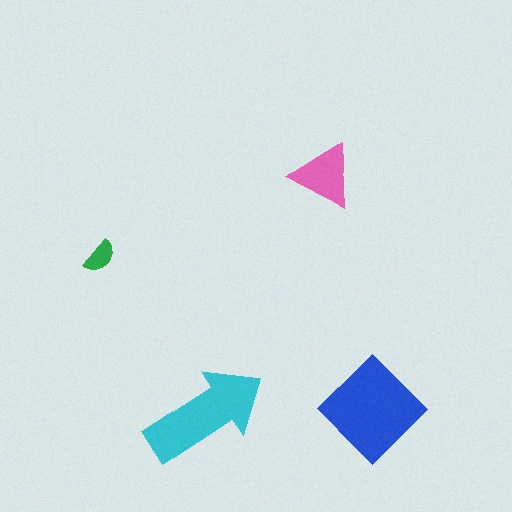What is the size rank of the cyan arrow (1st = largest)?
2nd.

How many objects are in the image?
There are 4 objects in the image.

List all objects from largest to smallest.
The blue diamond, the cyan arrow, the pink triangle, the green semicircle.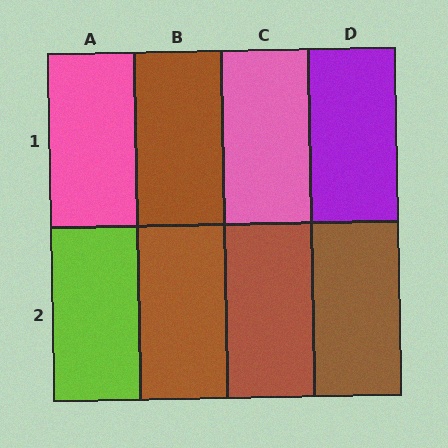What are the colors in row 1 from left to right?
Pink, brown, pink, purple.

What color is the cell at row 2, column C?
Brown.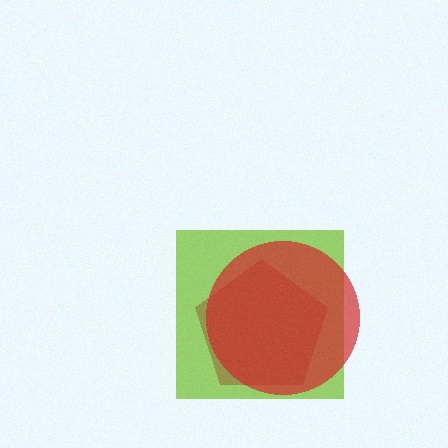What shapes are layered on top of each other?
The layered shapes are: a lime square, a brown pentagon, a red circle.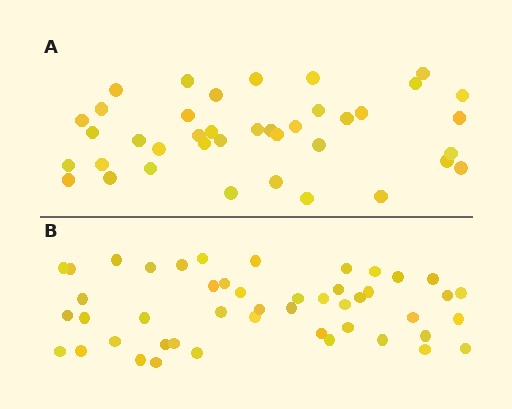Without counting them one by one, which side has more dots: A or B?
Region B (the bottom region) has more dots.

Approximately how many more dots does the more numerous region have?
Region B has roughly 8 or so more dots than region A.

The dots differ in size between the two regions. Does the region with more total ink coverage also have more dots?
No. Region A has more total ink coverage because its dots are larger, but region B actually contains more individual dots. Total area can be misleading — the number of items is what matters here.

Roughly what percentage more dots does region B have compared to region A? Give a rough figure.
About 20% more.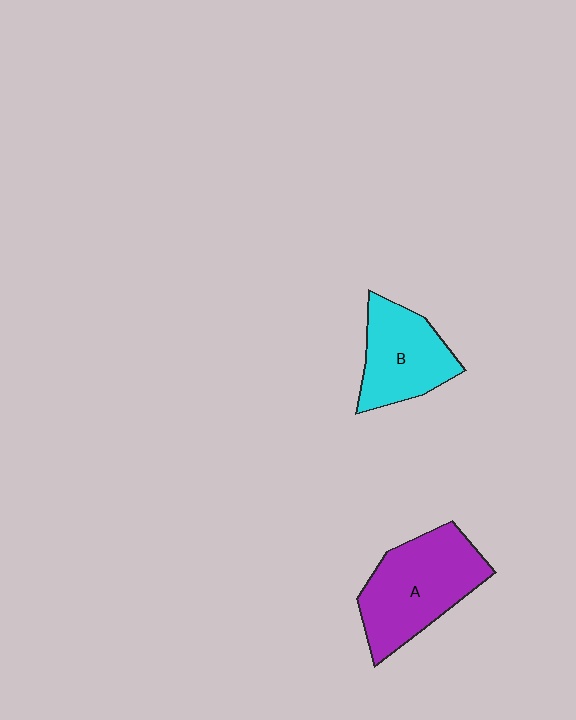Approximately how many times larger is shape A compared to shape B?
Approximately 1.3 times.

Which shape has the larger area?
Shape A (purple).